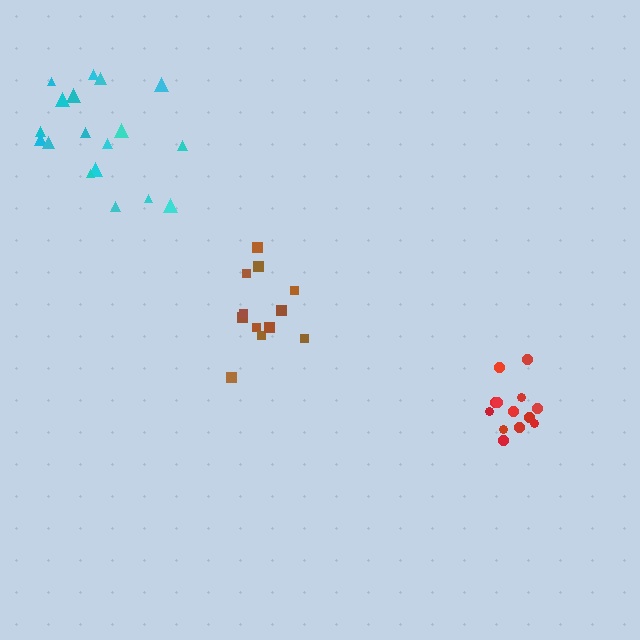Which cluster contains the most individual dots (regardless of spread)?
Cyan (18).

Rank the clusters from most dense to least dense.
red, brown, cyan.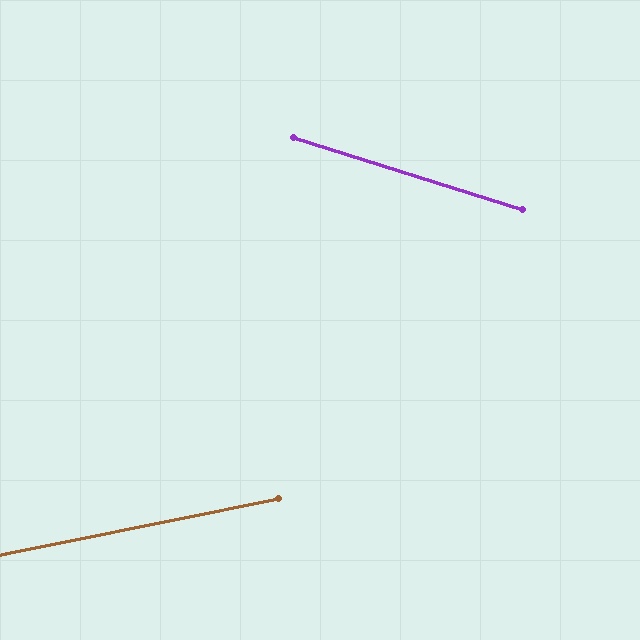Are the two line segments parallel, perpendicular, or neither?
Neither parallel nor perpendicular — they differ by about 29°.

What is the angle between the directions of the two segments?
Approximately 29 degrees.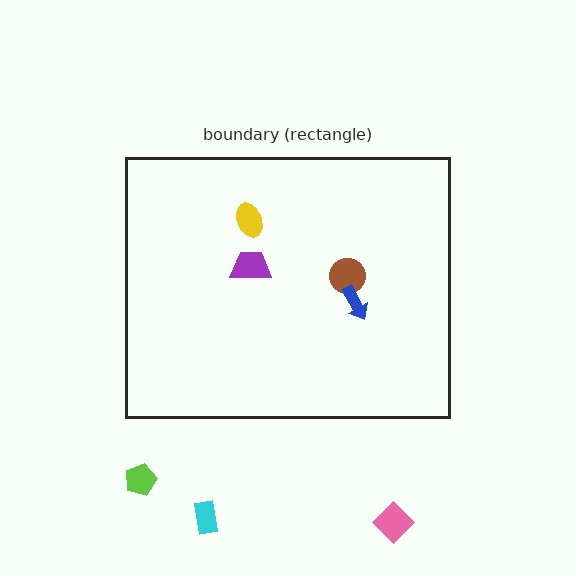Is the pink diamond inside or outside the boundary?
Outside.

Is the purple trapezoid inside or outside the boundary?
Inside.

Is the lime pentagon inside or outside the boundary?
Outside.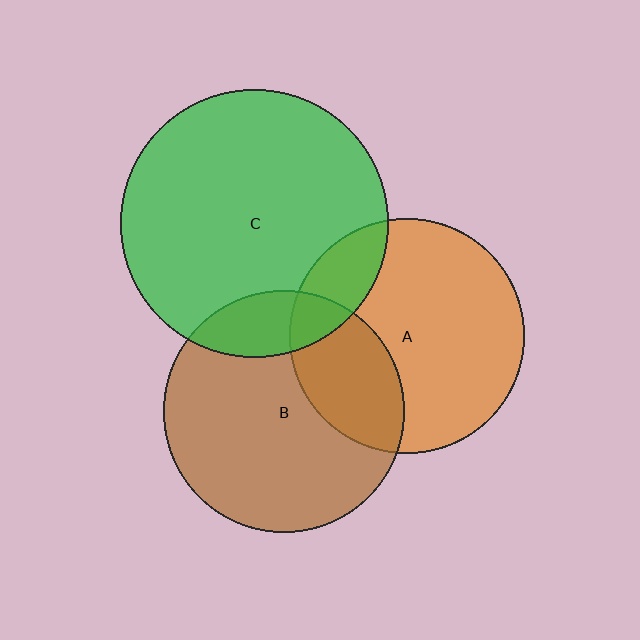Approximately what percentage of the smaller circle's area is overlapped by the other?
Approximately 15%.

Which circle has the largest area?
Circle C (green).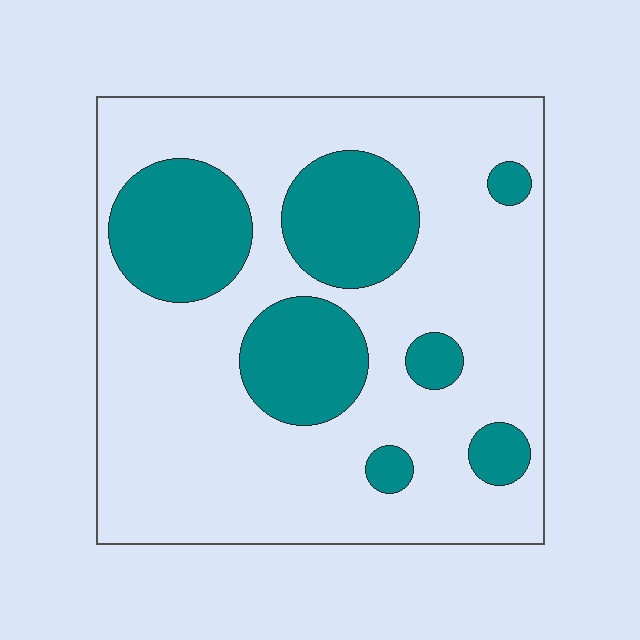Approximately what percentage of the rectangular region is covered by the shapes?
Approximately 25%.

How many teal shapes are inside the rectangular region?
7.